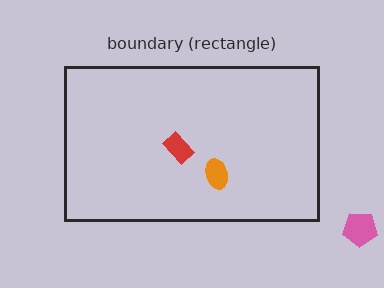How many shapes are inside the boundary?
2 inside, 1 outside.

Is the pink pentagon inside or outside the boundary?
Outside.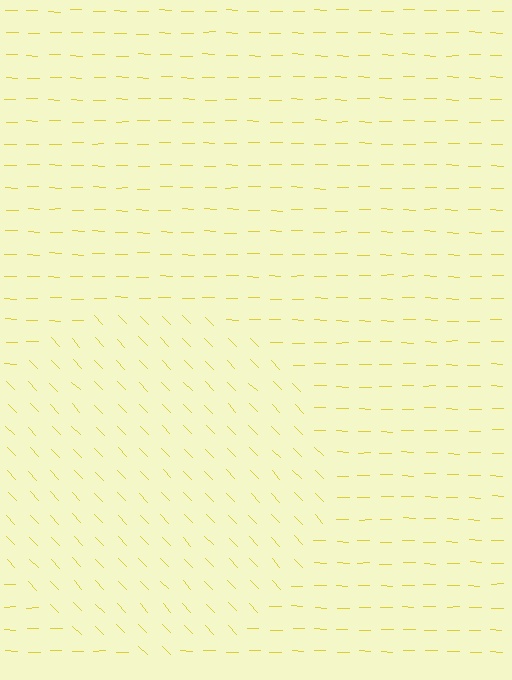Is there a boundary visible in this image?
Yes, there is a texture boundary formed by a change in line orientation.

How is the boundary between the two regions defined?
The boundary is defined purely by a change in line orientation (approximately 45 degrees difference). All lines are the same color and thickness.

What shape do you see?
I see a circle.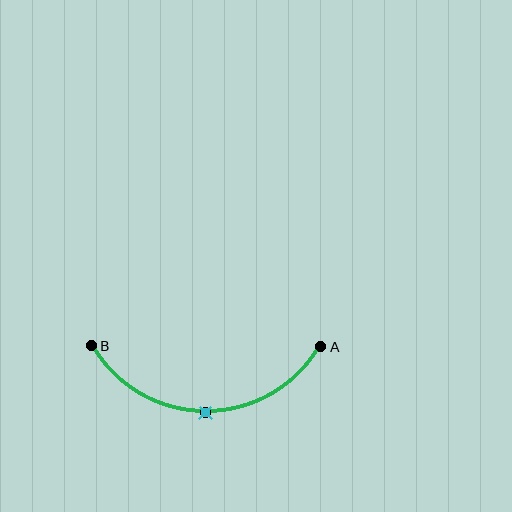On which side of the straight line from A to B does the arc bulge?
The arc bulges below the straight line connecting A and B.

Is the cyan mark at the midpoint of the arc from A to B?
Yes. The cyan mark lies on the arc at equal arc-length from both A and B — it is the arc midpoint.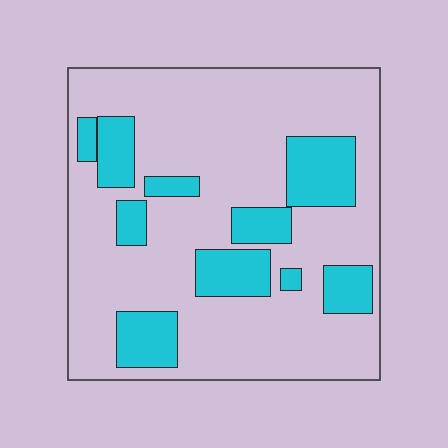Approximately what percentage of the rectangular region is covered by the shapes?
Approximately 25%.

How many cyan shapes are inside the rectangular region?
10.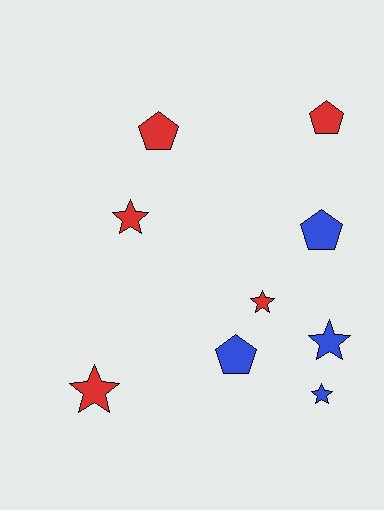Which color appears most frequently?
Red, with 5 objects.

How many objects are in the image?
There are 9 objects.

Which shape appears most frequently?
Star, with 5 objects.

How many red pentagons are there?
There are 2 red pentagons.